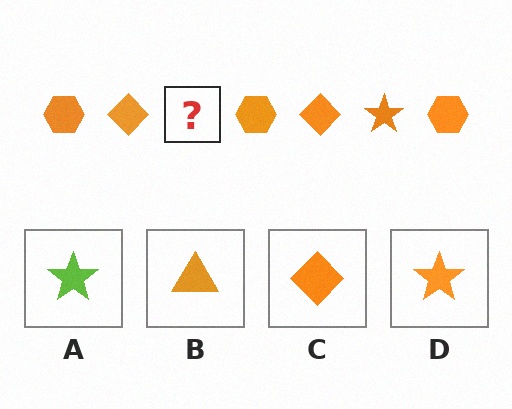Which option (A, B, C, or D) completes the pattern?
D.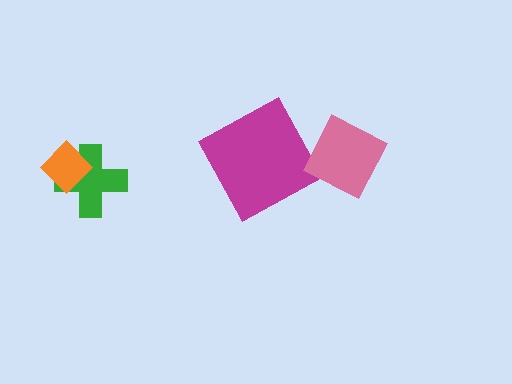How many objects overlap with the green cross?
1 object overlaps with the green cross.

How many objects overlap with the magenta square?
0 objects overlap with the magenta square.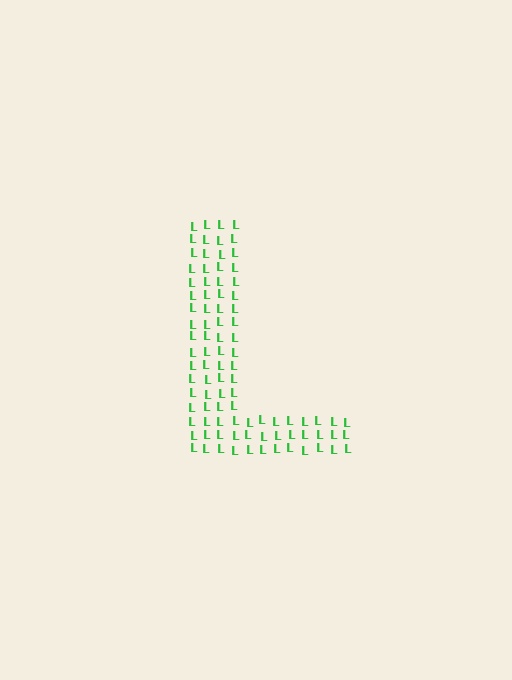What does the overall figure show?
The overall figure shows the letter L.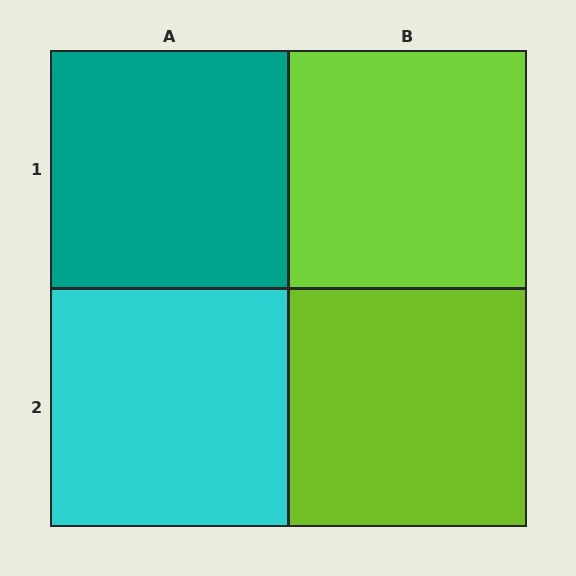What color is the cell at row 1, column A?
Teal.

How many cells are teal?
1 cell is teal.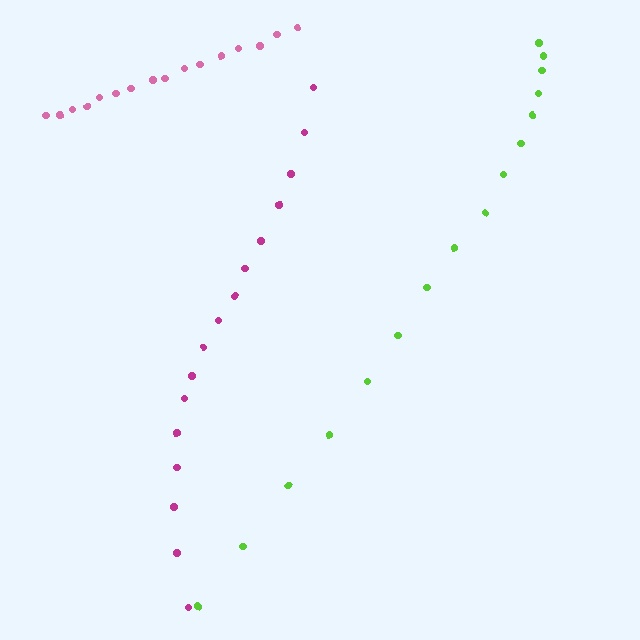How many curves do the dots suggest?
There are 3 distinct paths.